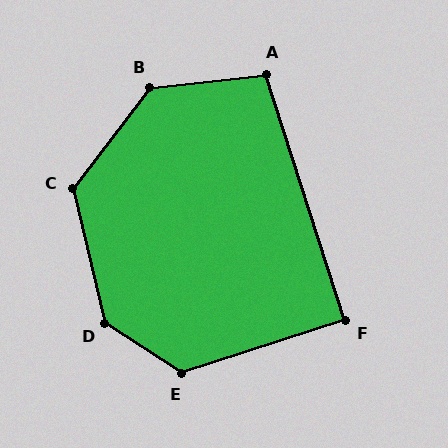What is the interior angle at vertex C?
Approximately 129 degrees (obtuse).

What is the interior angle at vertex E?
Approximately 129 degrees (obtuse).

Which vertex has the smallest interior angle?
F, at approximately 90 degrees.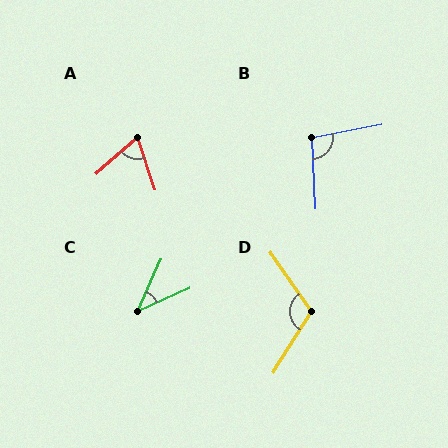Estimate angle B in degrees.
Approximately 98 degrees.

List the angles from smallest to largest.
C (42°), A (68°), B (98°), D (113°).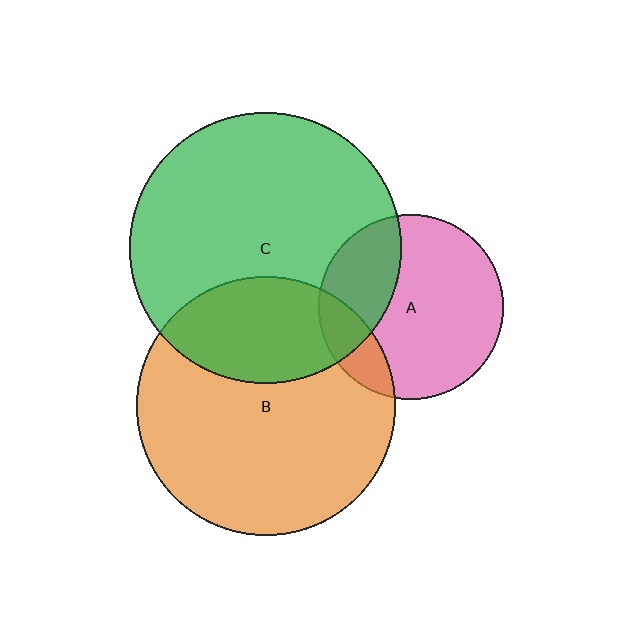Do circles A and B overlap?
Yes.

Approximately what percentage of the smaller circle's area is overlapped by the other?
Approximately 15%.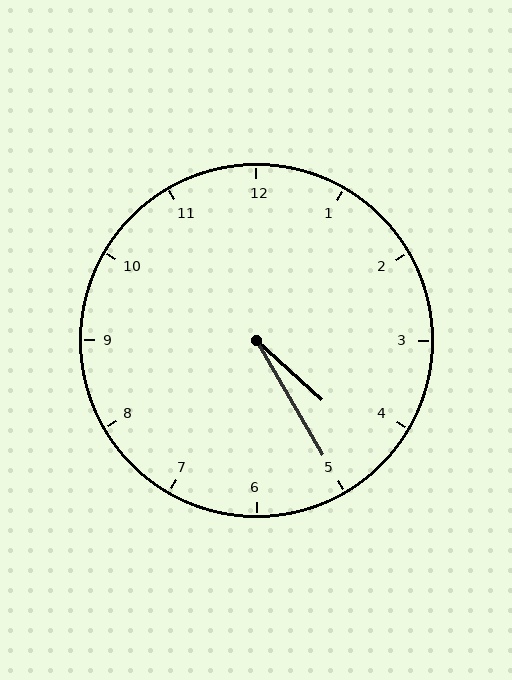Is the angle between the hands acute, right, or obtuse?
It is acute.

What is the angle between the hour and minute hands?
Approximately 18 degrees.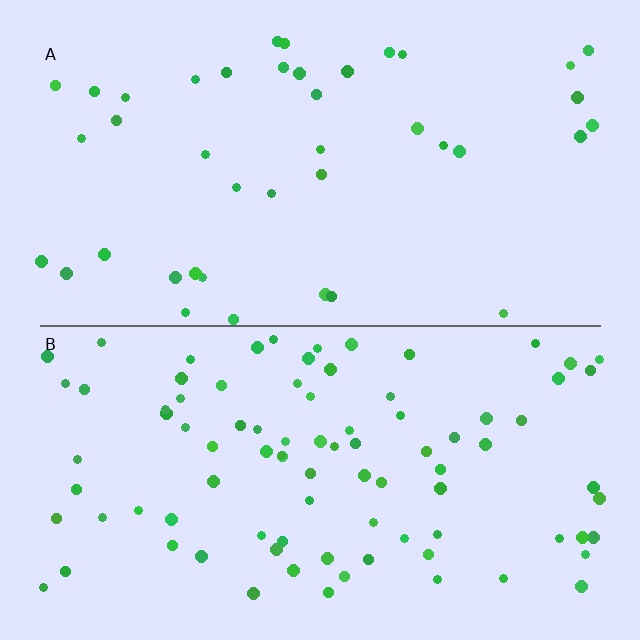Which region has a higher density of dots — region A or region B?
B (the bottom).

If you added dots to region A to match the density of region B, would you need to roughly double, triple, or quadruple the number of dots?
Approximately double.